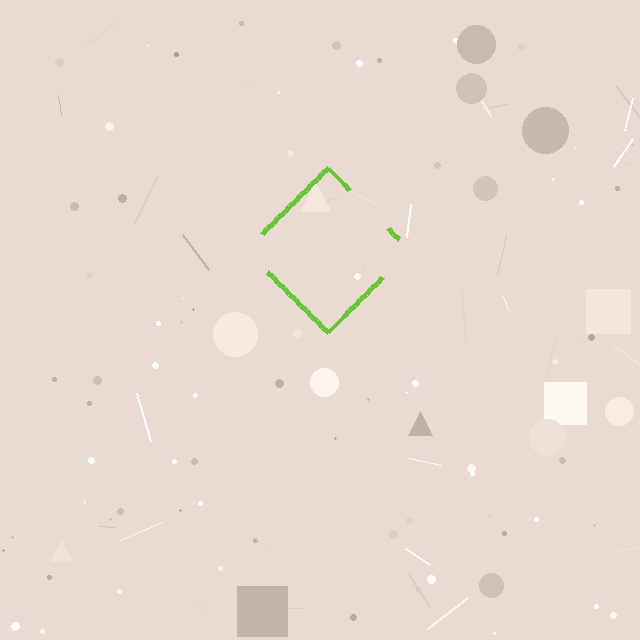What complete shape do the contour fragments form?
The contour fragments form a diamond.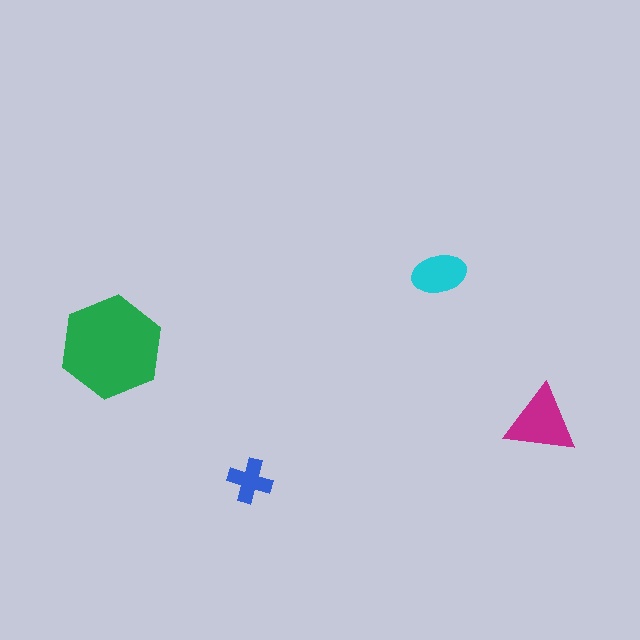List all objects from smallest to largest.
The blue cross, the cyan ellipse, the magenta triangle, the green hexagon.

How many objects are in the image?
There are 4 objects in the image.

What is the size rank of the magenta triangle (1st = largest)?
2nd.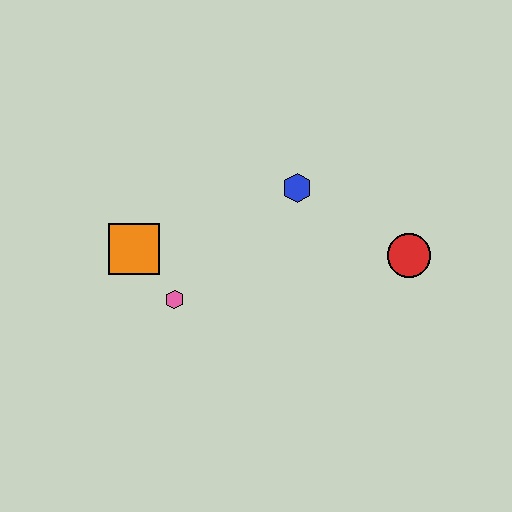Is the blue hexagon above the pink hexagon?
Yes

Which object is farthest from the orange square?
The red circle is farthest from the orange square.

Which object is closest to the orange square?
The pink hexagon is closest to the orange square.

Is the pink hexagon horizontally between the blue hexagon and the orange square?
Yes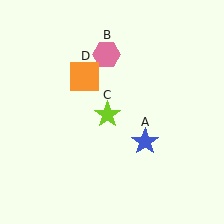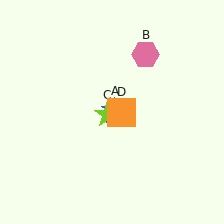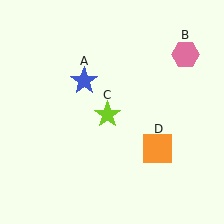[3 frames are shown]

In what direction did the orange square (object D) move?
The orange square (object D) moved down and to the right.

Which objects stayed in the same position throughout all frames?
Lime star (object C) remained stationary.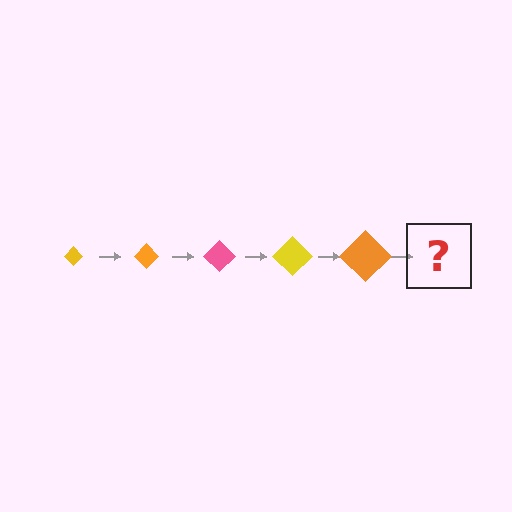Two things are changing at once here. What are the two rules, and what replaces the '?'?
The two rules are that the diamond grows larger each step and the color cycles through yellow, orange, and pink. The '?' should be a pink diamond, larger than the previous one.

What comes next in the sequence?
The next element should be a pink diamond, larger than the previous one.